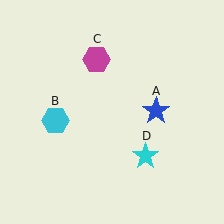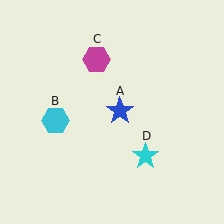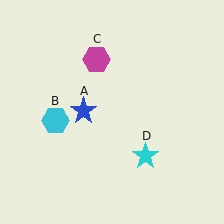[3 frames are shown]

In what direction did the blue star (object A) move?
The blue star (object A) moved left.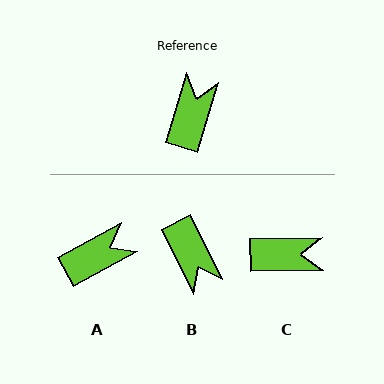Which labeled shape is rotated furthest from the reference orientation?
B, about 137 degrees away.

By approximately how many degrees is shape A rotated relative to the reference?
Approximately 45 degrees clockwise.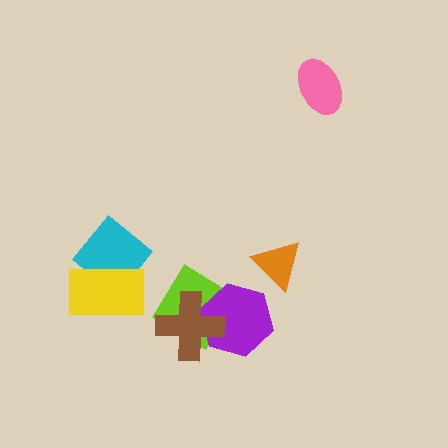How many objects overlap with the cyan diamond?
1 object overlaps with the cyan diamond.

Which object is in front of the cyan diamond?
The yellow rectangle is in front of the cyan diamond.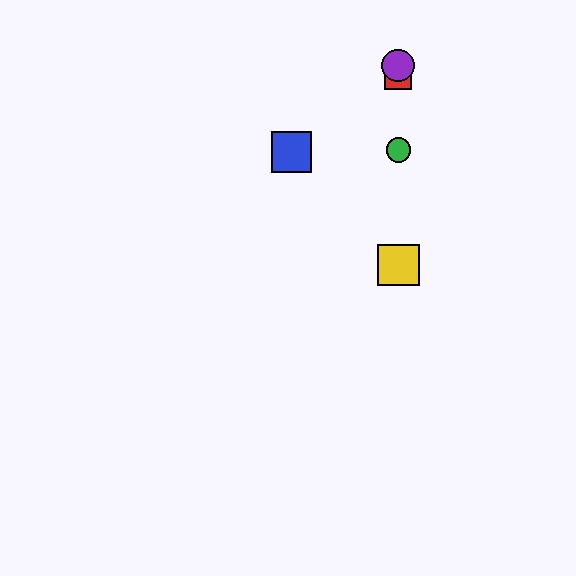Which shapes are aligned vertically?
The red square, the green circle, the yellow square, the purple circle are aligned vertically.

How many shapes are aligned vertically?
4 shapes (the red square, the green circle, the yellow square, the purple circle) are aligned vertically.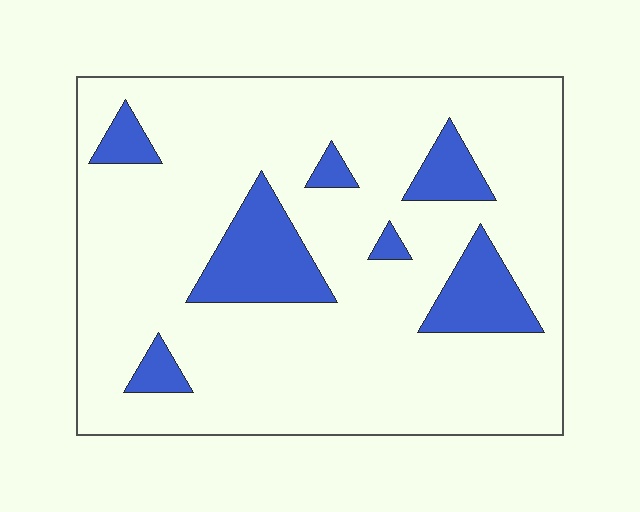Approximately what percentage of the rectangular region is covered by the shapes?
Approximately 15%.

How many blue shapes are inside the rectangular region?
7.